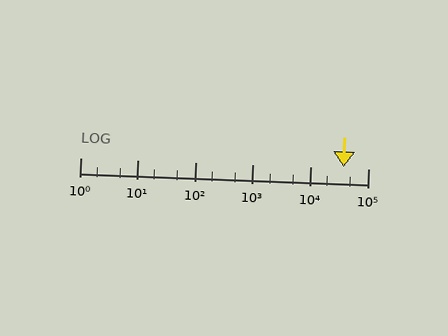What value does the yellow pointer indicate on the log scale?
The pointer indicates approximately 38000.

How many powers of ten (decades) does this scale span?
The scale spans 5 decades, from 1 to 100000.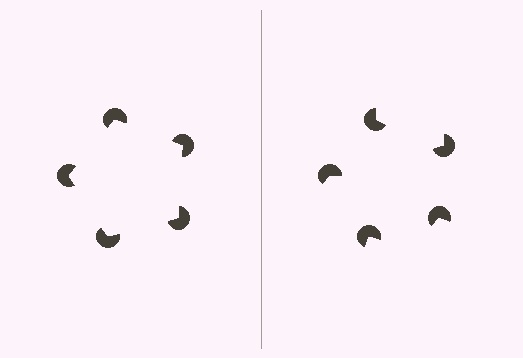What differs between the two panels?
The pac-man discs are positioned identically on both sides; only the wedge orientations differ. On the left they align to a pentagon; on the right they are misaligned.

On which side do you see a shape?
An illusory pentagon appears on the left side. On the right side the wedge cuts are rotated, so no coherent shape forms.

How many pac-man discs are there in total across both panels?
10 — 5 on each side.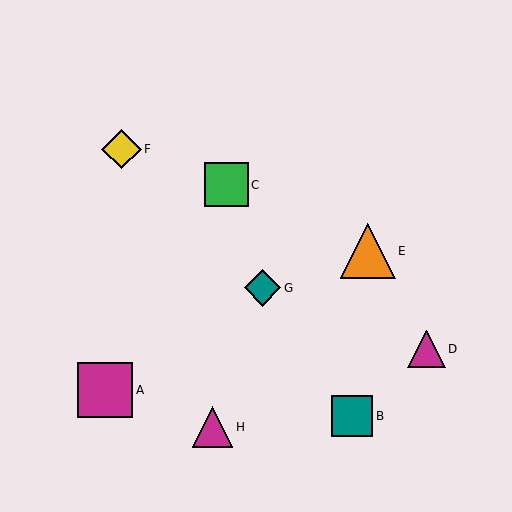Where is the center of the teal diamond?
The center of the teal diamond is at (263, 288).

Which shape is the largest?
The orange triangle (labeled E) is the largest.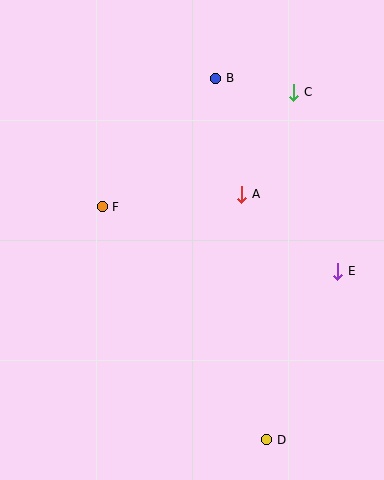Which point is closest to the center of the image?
Point A at (242, 194) is closest to the center.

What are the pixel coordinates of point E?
Point E is at (338, 271).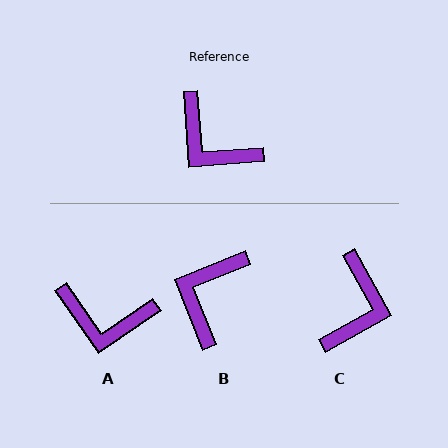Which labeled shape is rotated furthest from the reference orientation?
C, about 115 degrees away.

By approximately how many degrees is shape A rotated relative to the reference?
Approximately 30 degrees counter-clockwise.